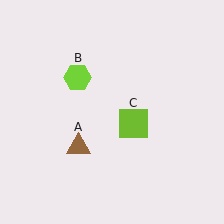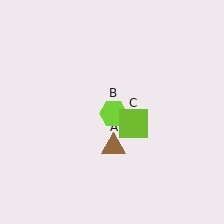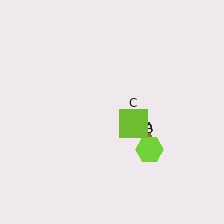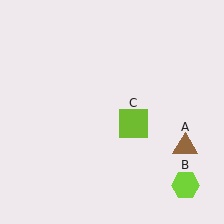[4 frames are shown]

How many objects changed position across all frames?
2 objects changed position: brown triangle (object A), lime hexagon (object B).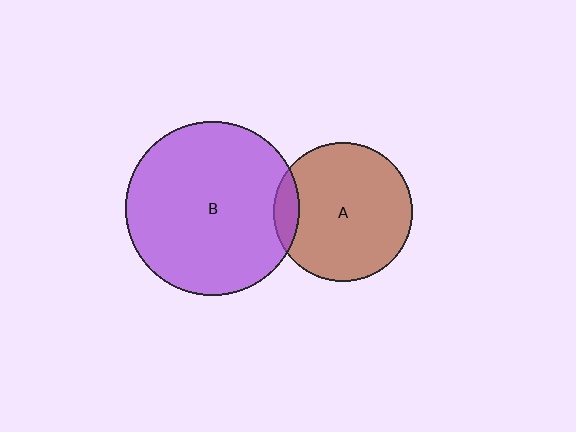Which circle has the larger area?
Circle B (purple).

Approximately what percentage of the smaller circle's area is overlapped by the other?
Approximately 10%.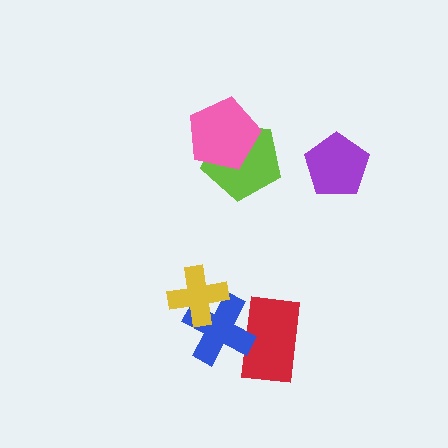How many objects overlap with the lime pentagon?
1 object overlaps with the lime pentagon.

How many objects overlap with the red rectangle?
1 object overlaps with the red rectangle.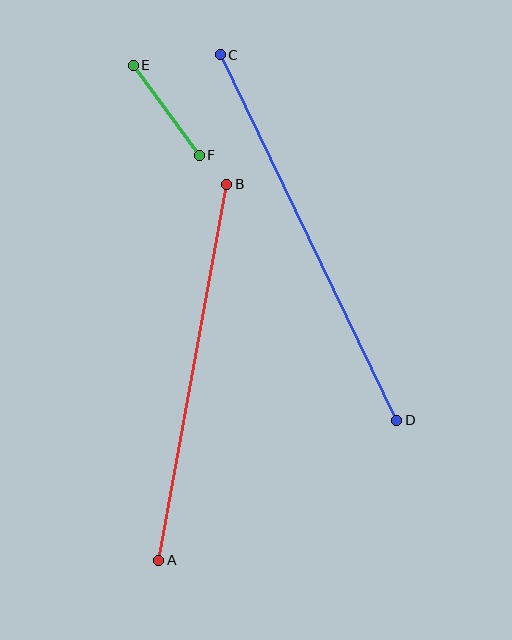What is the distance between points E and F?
The distance is approximately 112 pixels.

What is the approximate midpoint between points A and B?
The midpoint is at approximately (193, 372) pixels.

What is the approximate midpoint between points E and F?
The midpoint is at approximately (166, 110) pixels.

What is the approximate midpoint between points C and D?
The midpoint is at approximately (308, 238) pixels.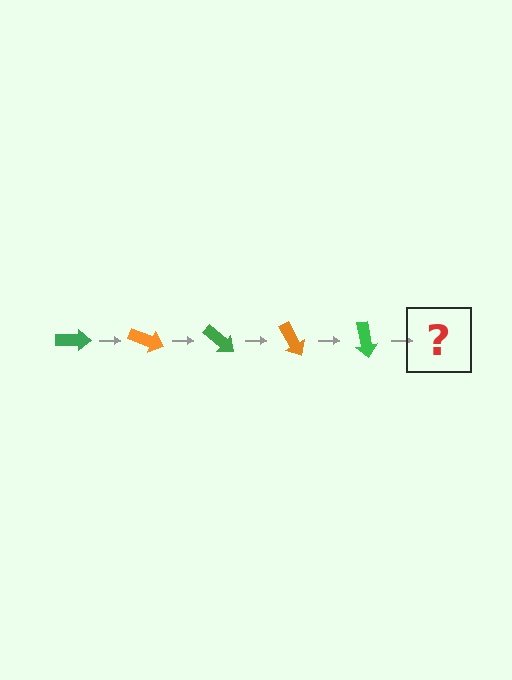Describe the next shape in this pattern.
It should be an orange arrow, rotated 100 degrees from the start.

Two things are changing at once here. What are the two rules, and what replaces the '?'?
The two rules are that it rotates 20 degrees each step and the color cycles through green and orange. The '?' should be an orange arrow, rotated 100 degrees from the start.